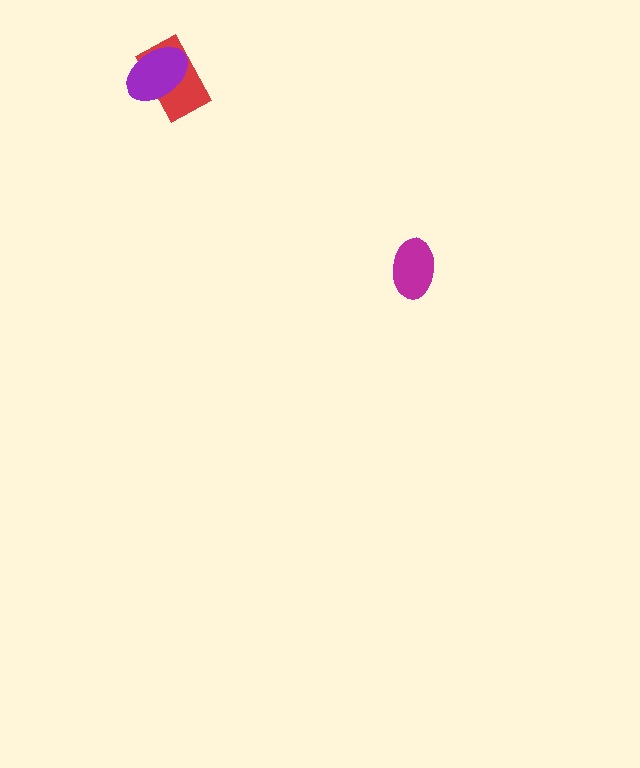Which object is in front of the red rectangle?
The purple ellipse is in front of the red rectangle.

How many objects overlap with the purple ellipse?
1 object overlaps with the purple ellipse.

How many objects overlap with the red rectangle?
1 object overlaps with the red rectangle.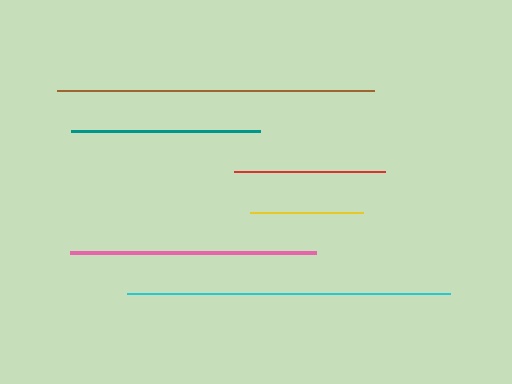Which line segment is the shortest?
The yellow line is the shortest at approximately 114 pixels.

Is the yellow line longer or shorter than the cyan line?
The cyan line is longer than the yellow line.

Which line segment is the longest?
The cyan line is the longest at approximately 324 pixels.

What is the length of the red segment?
The red segment is approximately 151 pixels long.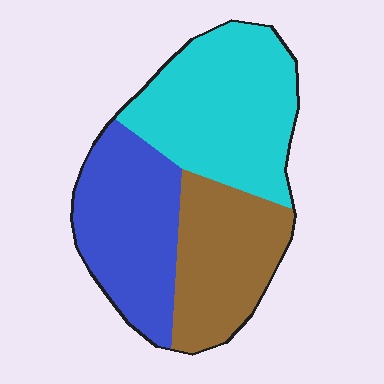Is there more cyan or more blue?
Cyan.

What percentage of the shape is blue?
Blue covers 32% of the shape.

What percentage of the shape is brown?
Brown takes up between a quarter and a half of the shape.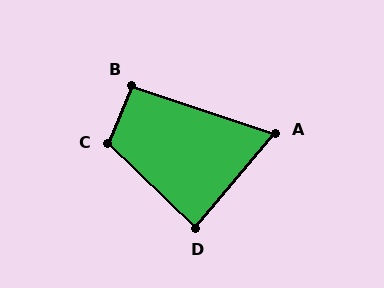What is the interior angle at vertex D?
Approximately 86 degrees (approximately right).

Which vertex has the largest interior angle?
C, at approximately 112 degrees.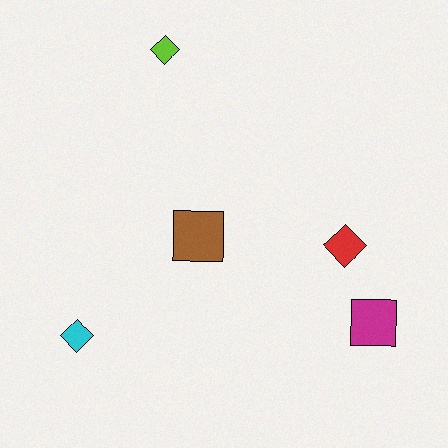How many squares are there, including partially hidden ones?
There are 2 squares.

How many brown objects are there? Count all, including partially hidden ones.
There is 1 brown object.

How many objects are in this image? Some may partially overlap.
There are 5 objects.